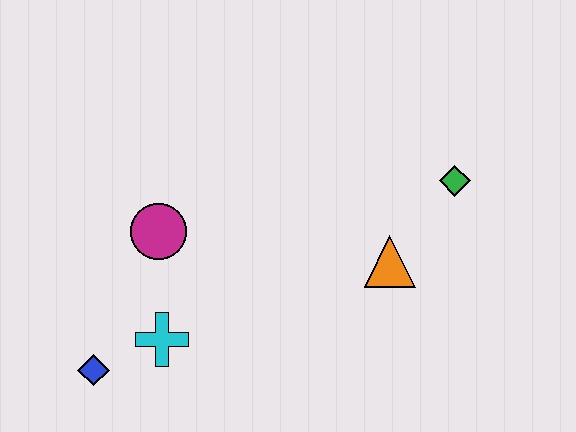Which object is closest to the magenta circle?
The cyan cross is closest to the magenta circle.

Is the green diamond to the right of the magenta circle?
Yes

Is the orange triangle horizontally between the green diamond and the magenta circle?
Yes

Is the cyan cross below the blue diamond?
No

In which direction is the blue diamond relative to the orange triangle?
The blue diamond is to the left of the orange triangle.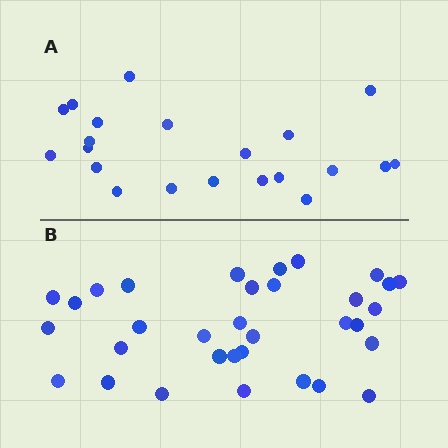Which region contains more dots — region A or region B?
Region B (the bottom region) has more dots.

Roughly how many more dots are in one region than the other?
Region B has roughly 12 or so more dots than region A.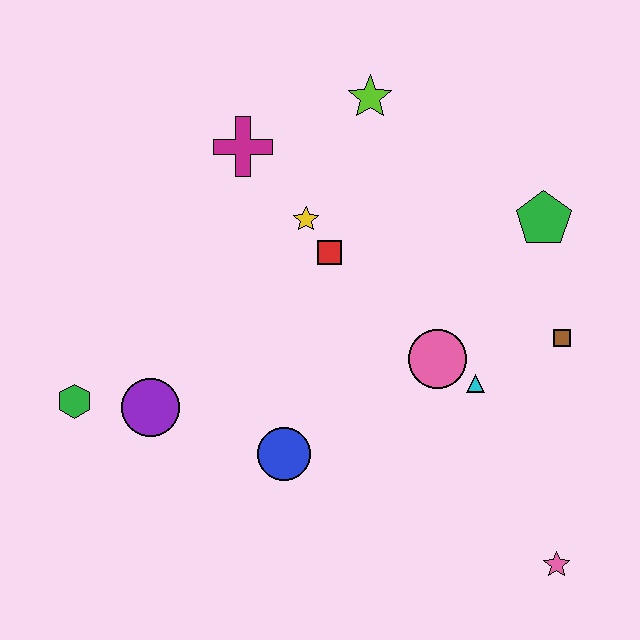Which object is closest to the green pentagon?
The brown square is closest to the green pentagon.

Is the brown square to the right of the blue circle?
Yes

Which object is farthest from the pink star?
The magenta cross is farthest from the pink star.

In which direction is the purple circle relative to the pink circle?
The purple circle is to the left of the pink circle.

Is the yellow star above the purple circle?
Yes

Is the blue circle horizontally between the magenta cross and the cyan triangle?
Yes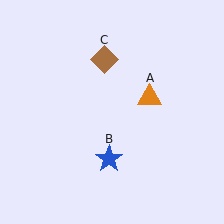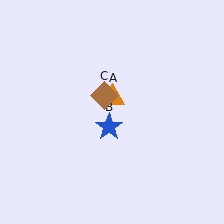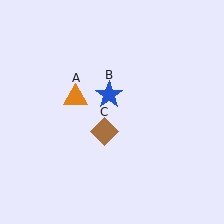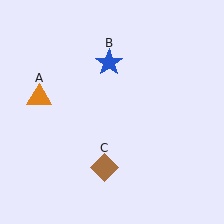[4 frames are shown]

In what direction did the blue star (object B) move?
The blue star (object B) moved up.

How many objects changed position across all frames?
3 objects changed position: orange triangle (object A), blue star (object B), brown diamond (object C).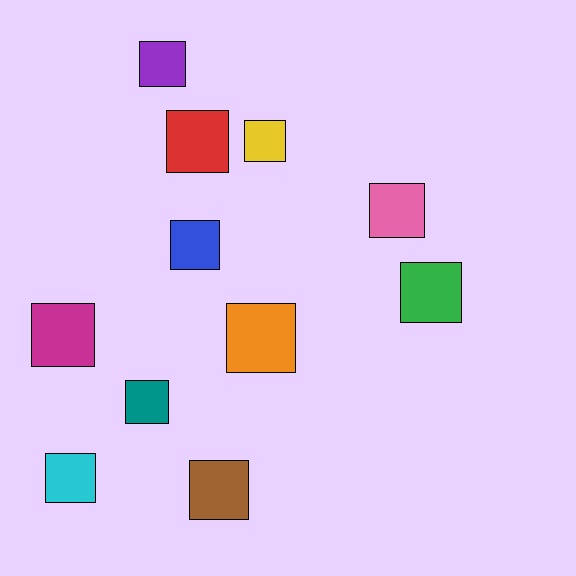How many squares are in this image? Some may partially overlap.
There are 11 squares.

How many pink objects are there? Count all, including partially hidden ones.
There is 1 pink object.